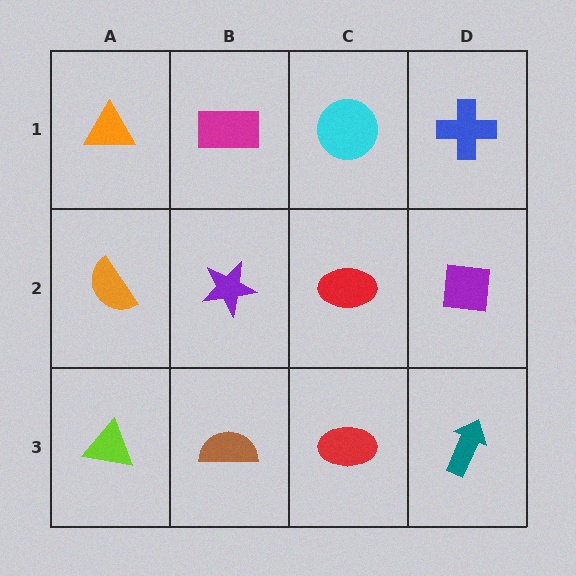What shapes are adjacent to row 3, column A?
An orange semicircle (row 2, column A), a brown semicircle (row 3, column B).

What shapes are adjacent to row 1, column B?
A purple star (row 2, column B), an orange triangle (row 1, column A), a cyan circle (row 1, column C).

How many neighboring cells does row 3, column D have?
2.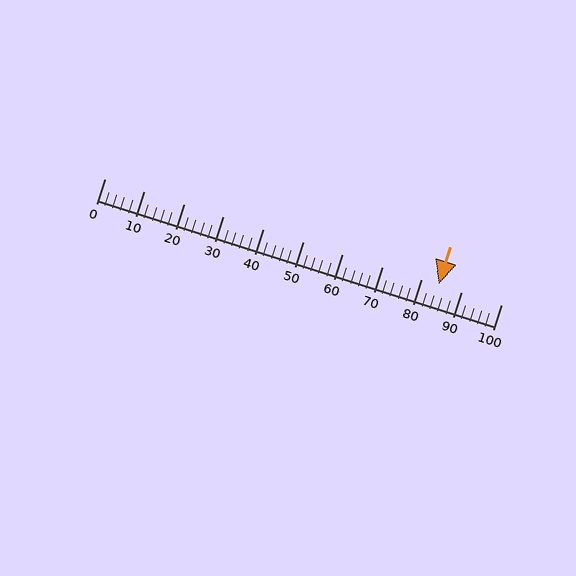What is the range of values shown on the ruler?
The ruler shows values from 0 to 100.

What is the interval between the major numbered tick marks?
The major tick marks are spaced 10 units apart.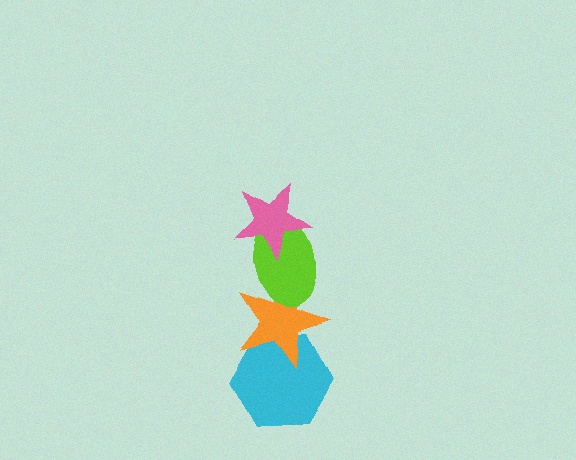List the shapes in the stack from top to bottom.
From top to bottom: the pink star, the lime ellipse, the orange star, the cyan hexagon.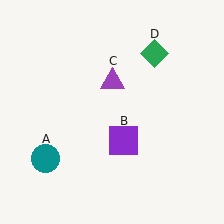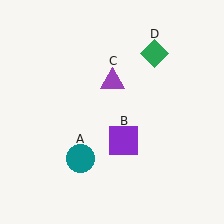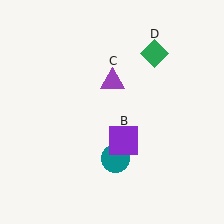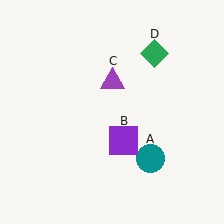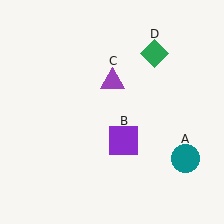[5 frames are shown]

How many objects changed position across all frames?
1 object changed position: teal circle (object A).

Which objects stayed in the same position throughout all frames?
Purple square (object B) and purple triangle (object C) and green diamond (object D) remained stationary.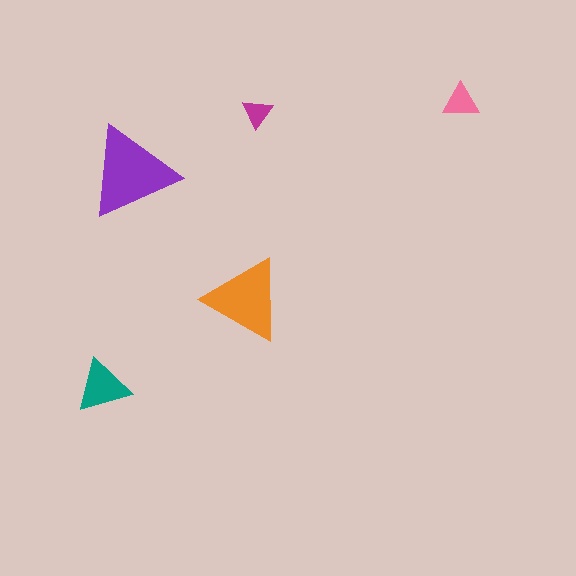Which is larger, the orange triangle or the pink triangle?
The orange one.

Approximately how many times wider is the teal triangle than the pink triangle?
About 1.5 times wider.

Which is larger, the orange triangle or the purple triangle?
The purple one.